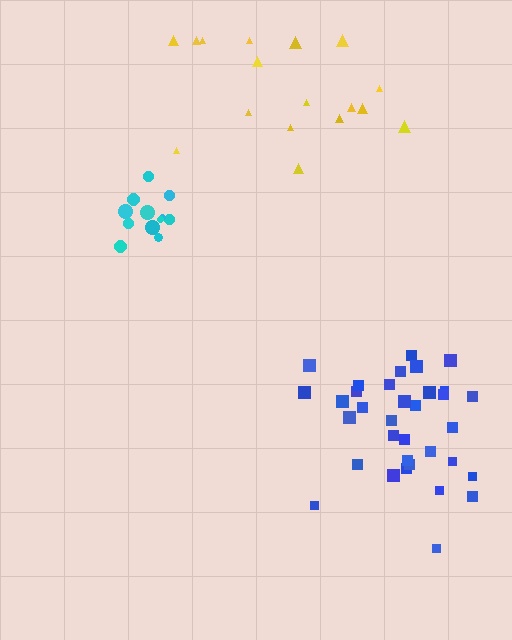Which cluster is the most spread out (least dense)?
Yellow.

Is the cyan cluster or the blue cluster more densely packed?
Cyan.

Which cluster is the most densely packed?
Cyan.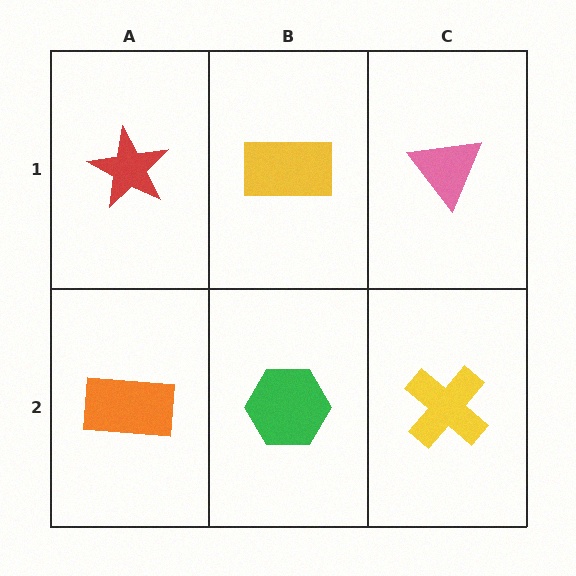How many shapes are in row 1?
3 shapes.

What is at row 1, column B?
A yellow rectangle.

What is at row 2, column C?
A yellow cross.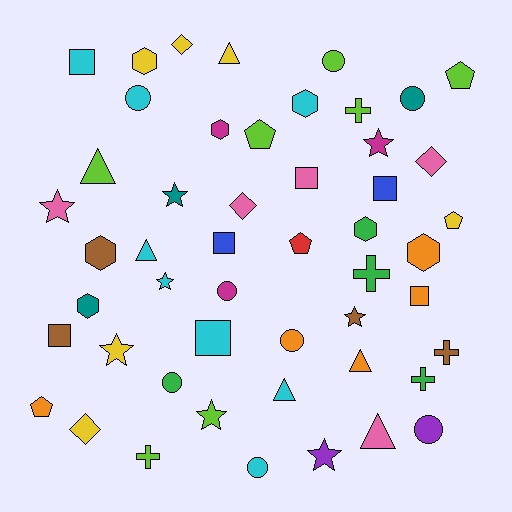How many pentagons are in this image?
There are 5 pentagons.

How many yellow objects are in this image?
There are 6 yellow objects.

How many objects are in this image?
There are 50 objects.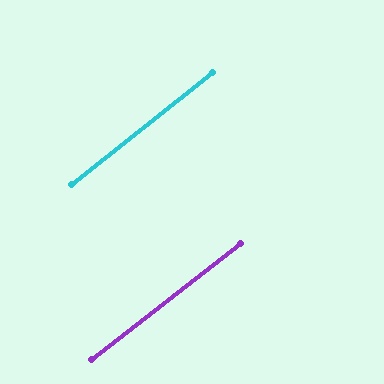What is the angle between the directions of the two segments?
Approximately 1 degree.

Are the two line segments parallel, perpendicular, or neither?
Parallel — their directions differ by only 0.5°.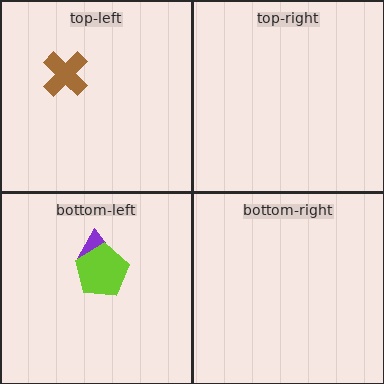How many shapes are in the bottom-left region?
2.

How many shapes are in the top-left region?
1.